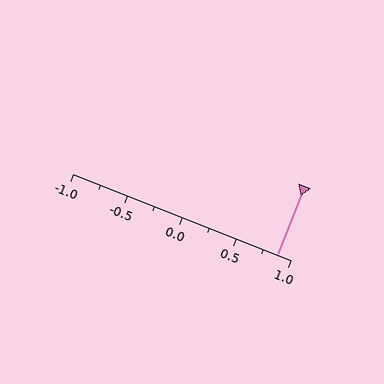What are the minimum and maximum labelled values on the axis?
The axis runs from -1.0 to 1.0.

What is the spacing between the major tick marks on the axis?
The major ticks are spaced 0.5 apart.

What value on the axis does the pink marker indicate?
The marker indicates approximately 0.88.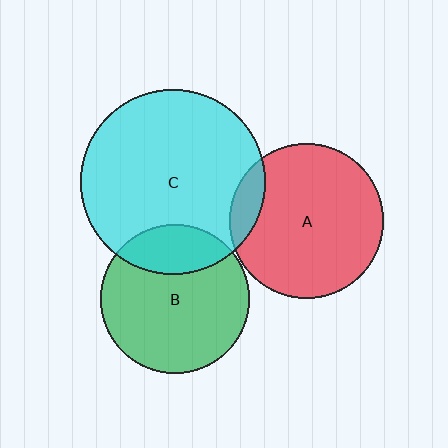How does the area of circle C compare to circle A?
Approximately 1.4 times.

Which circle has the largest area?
Circle C (cyan).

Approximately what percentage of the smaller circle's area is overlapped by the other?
Approximately 25%.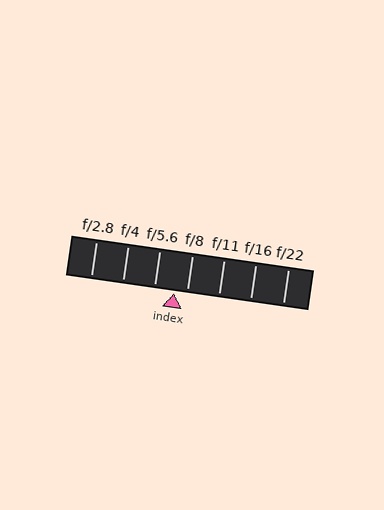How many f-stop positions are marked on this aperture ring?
There are 7 f-stop positions marked.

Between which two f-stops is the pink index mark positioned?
The index mark is between f/5.6 and f/8.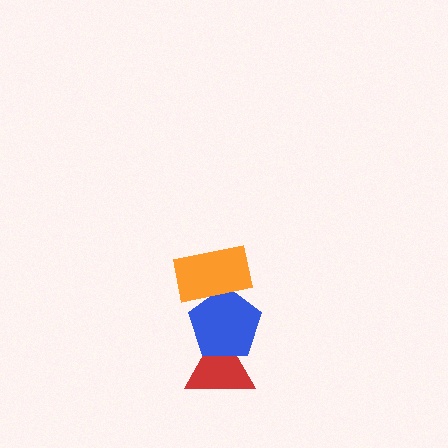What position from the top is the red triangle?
The red triangle is 3rd from the top.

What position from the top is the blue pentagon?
The blue pentagon is 2nd from the top.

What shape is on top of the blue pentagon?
The orange rectangle is on top of the blue pentagon.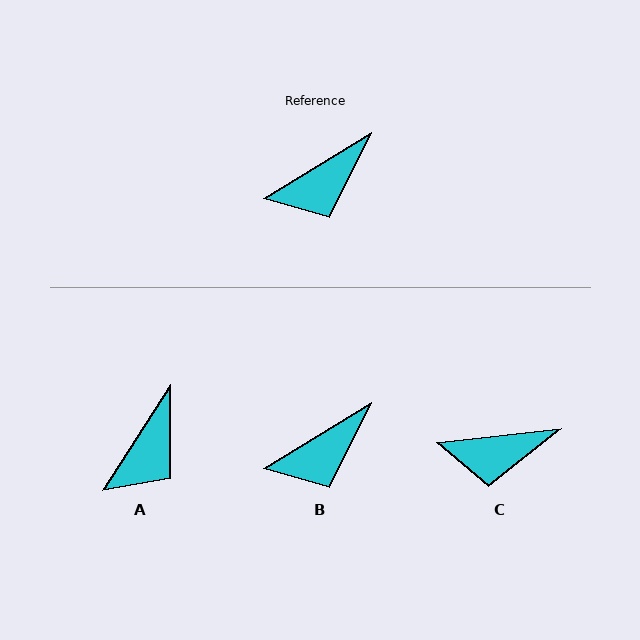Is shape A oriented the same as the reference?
No, it is off by about 26 degrees.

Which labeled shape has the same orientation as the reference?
B.